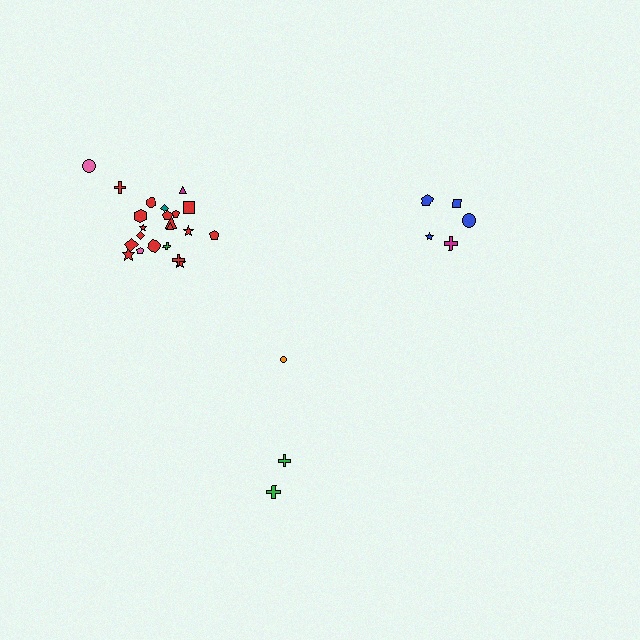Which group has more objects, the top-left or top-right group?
The top-left group.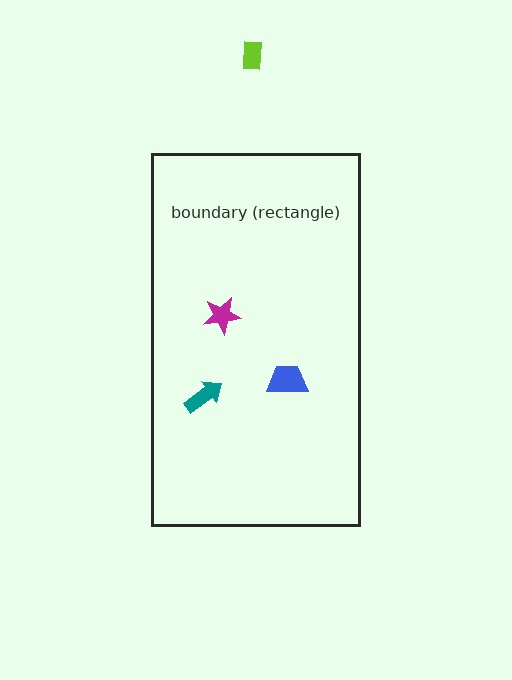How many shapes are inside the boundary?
3 inside, 1 outside.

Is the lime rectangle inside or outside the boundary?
Outside.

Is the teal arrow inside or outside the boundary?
Inside.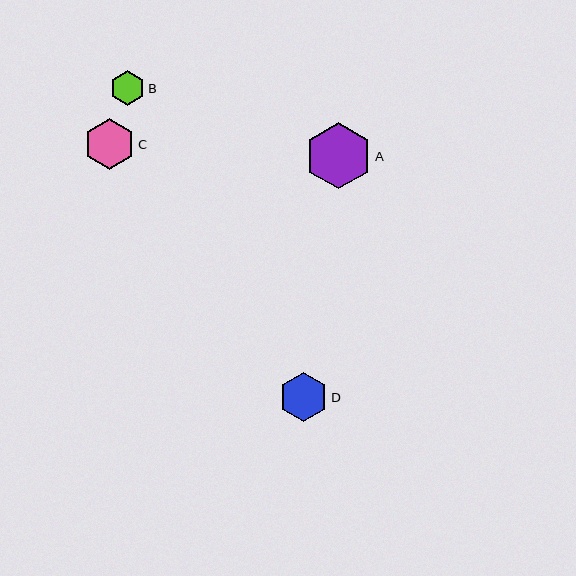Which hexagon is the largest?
Hexagon A is the largest with a size of approximately 66 pixels.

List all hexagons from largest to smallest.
From largest to smallest: A, C, D, B.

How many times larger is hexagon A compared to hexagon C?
Hexagon A is approximately 1.3 times the size of hexagon C.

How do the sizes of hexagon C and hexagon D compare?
Hexagon C and hexagon D are approximately the same size.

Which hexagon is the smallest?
Hexagon B is the smallest with a size of approximately 35 pixels.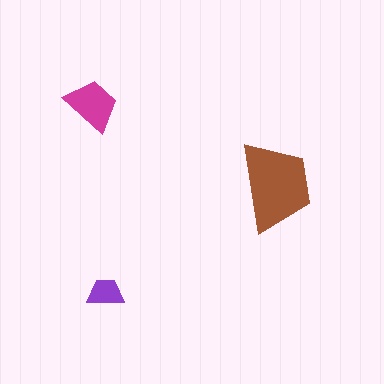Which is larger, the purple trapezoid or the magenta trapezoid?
The magenta one.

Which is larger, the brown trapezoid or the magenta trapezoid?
The brown one.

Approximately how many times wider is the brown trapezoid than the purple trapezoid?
About 2.5 times wider.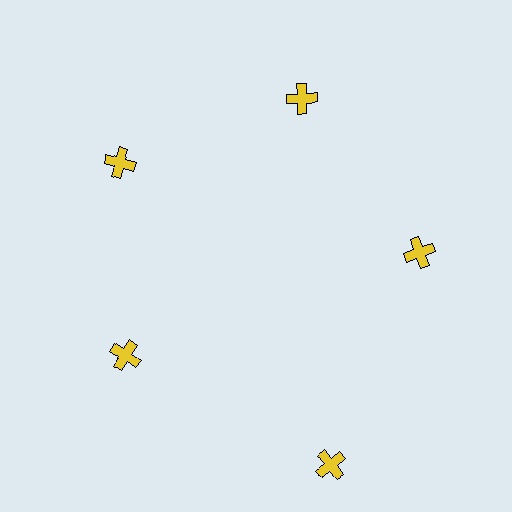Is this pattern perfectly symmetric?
No. The 5 yellow crosses are arranged in a ring, but one element near the 5 o'clock position is pushed outward from the center, breaking the 5-fold rotational symmetry.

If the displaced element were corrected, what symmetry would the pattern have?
It would have 5-fold rotational symmetry — the pattern would map onto itself every 72 degrees.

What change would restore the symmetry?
The symmetry would be restored by moving it inward, back onto the ring so that all 5 crosses sit at equal angles and equal distance from the center.